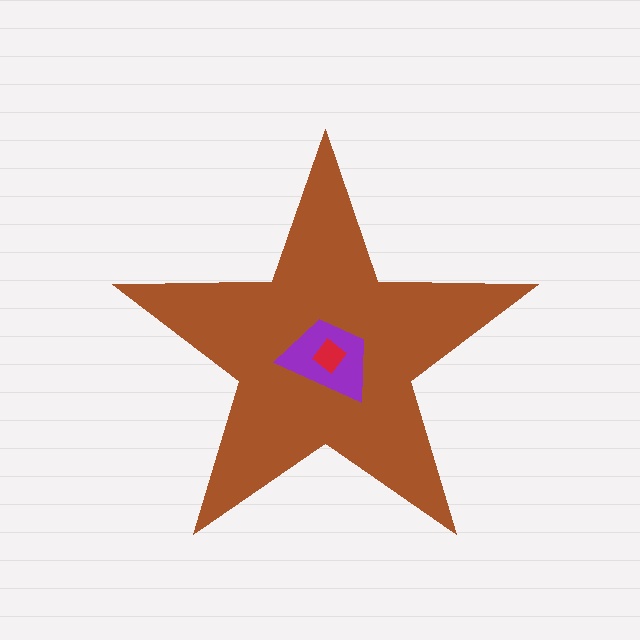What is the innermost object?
The red diamond.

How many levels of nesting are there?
3.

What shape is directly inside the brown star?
The purple trapezoid.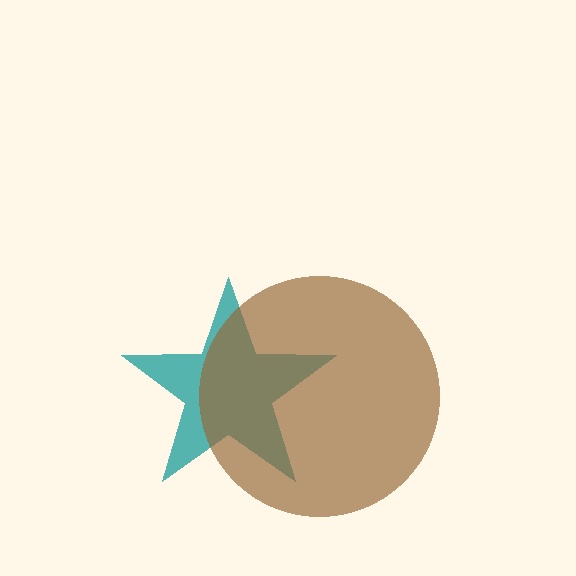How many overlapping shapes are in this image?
There are 2 overlapping shapes in the image.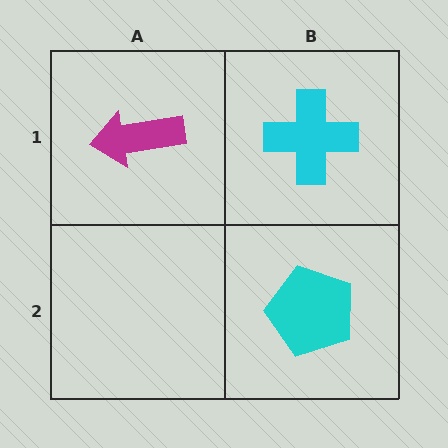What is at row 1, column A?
A magenta arrow.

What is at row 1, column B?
A cyan cross.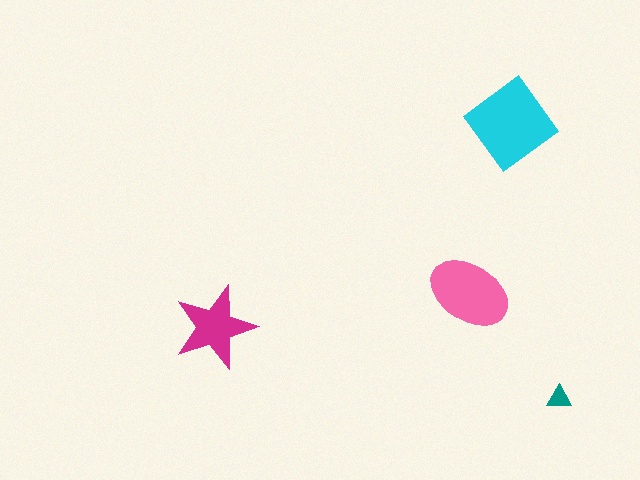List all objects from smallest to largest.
The teal triangle, the magenta star, the pink ellipse, the cyan diamond.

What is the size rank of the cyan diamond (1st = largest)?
1st.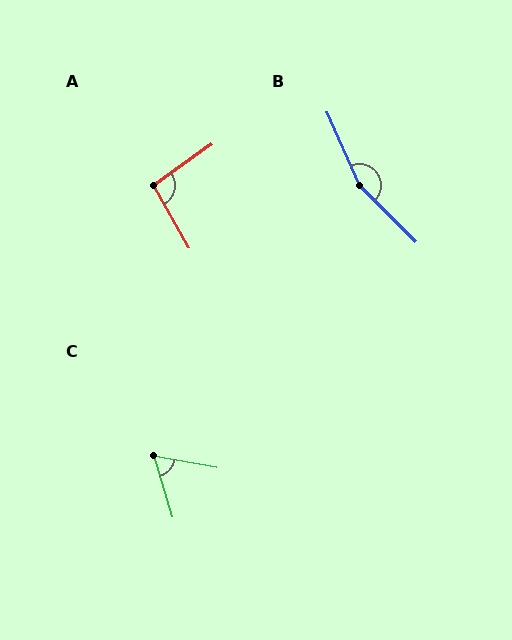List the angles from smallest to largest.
C (63°), A (96°), B (159°).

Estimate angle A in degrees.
Approximately 96 degrees.